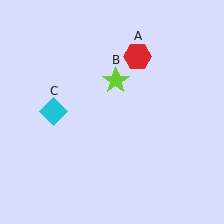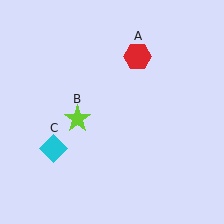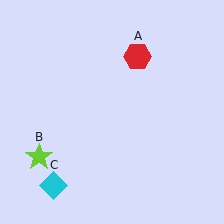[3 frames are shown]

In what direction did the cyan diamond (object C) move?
The cyan diamond (object C) moved down.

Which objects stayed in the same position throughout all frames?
Red hexagon (object A) remained stationary.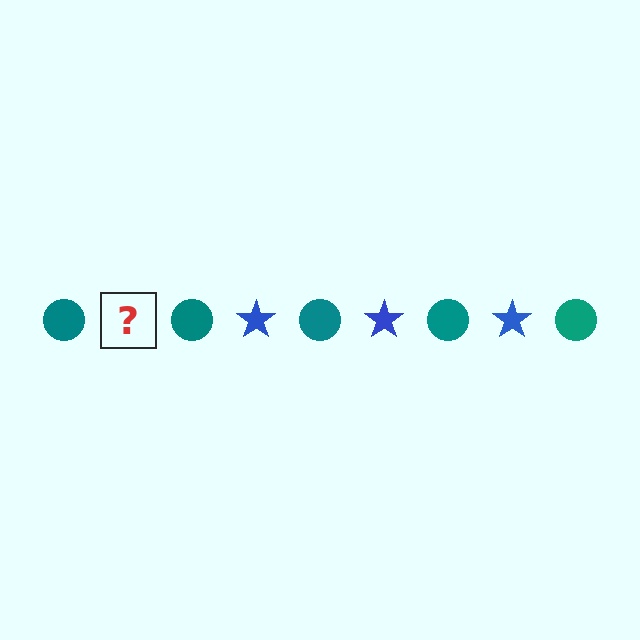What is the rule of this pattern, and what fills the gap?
The rule is that the pattern alternates between teal circle and blue star. The gap should be filled with a blue star.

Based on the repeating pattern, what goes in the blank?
The blank should be a blue star.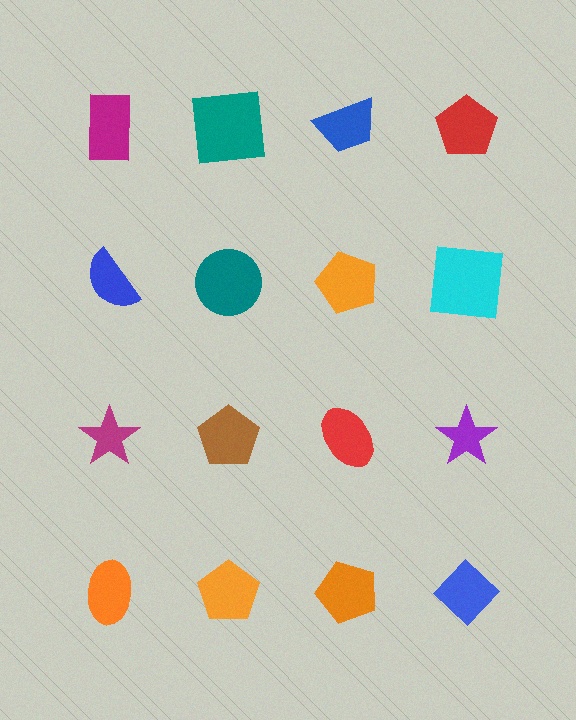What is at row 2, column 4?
A cyan square.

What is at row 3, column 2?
A brown pentagon.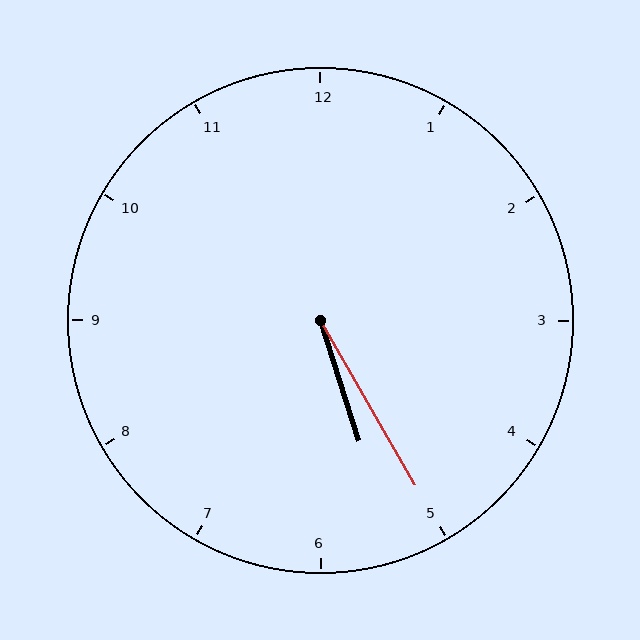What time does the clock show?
5:25.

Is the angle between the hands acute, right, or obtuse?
It is acute.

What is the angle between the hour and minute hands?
Approximately 12 degrees.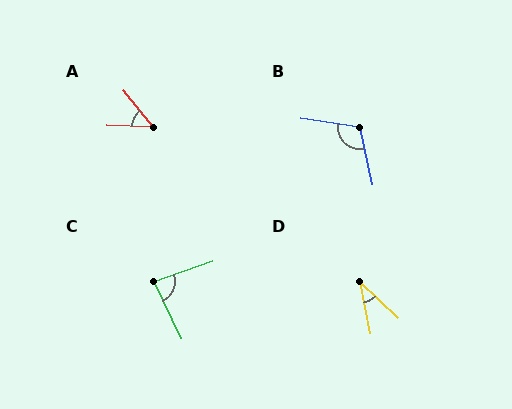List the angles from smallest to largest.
D (36°), A (50°), C (84°), B (111°).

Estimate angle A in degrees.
Approximately 50 degrees.